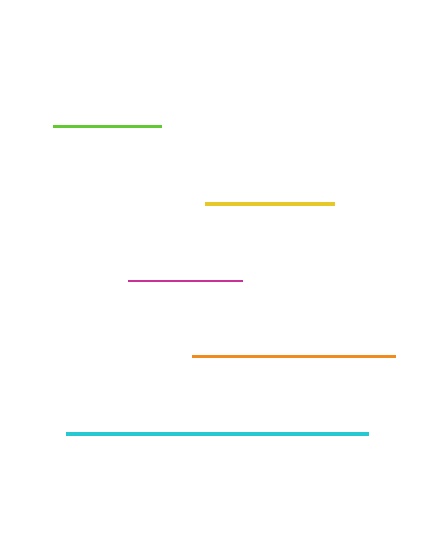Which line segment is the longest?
The cyan line is the longest at approximately 302 pixels.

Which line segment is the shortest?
The lime line is the shortest at approximately 109 pixels.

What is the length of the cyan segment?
The cyan segment is approximately 302 pixels long.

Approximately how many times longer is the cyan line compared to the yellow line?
The cyan line is approximately 2.3 times the length of the yellow line.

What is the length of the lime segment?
The lime segment is approximately 109 pixels long.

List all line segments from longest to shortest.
From longest to shortest: cyan, orange, yellow, magenta, lime.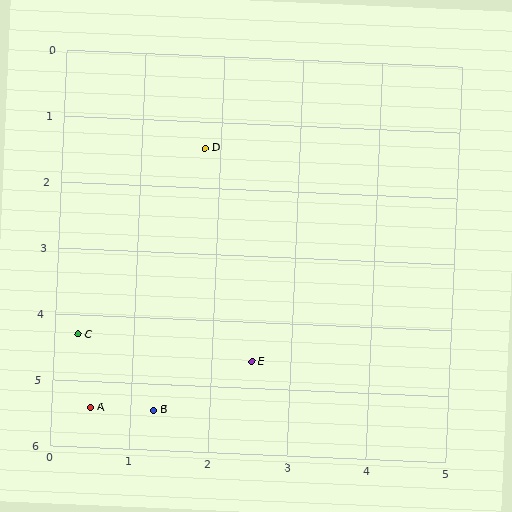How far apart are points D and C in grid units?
Points D and C are about 3.3 grid units apart.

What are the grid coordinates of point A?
Point A is at approximately (0.5, 5.4).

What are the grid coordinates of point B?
Point B is at approximately (1.3, 5.4).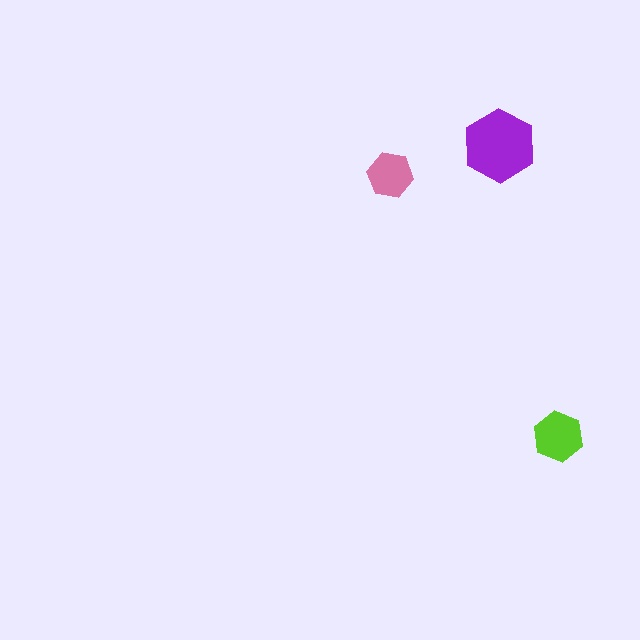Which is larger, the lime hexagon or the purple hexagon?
The purple one.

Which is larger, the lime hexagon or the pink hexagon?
The lime one.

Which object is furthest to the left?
The pink hexagon is leftmost.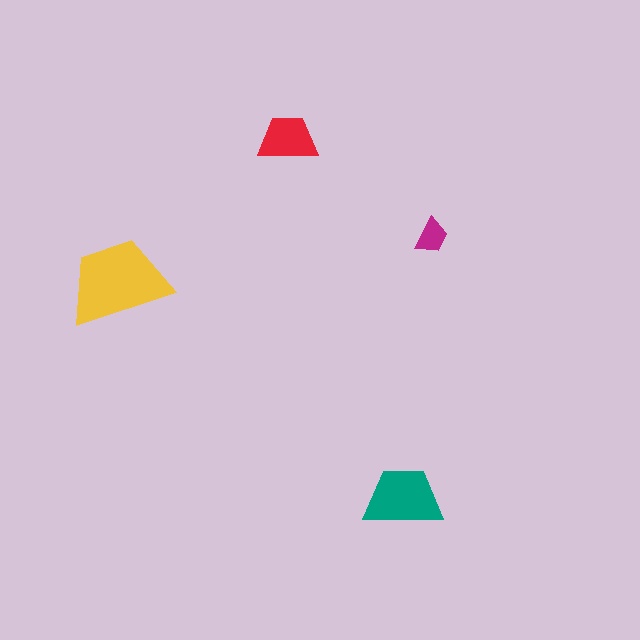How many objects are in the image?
There are 4 objects in the image.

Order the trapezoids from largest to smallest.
the yellow one, the teal one, the red one, the magenta one.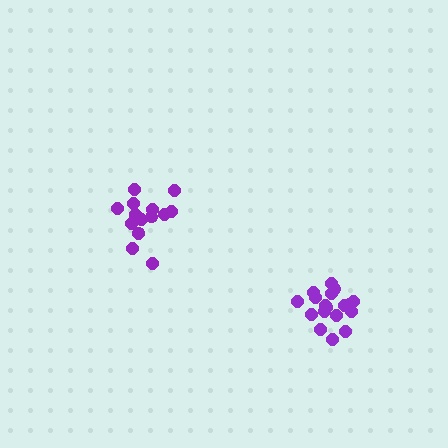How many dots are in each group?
Group 1: 15 dots, Group 2: 18 dots (33 total).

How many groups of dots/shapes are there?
There are 2 groups.